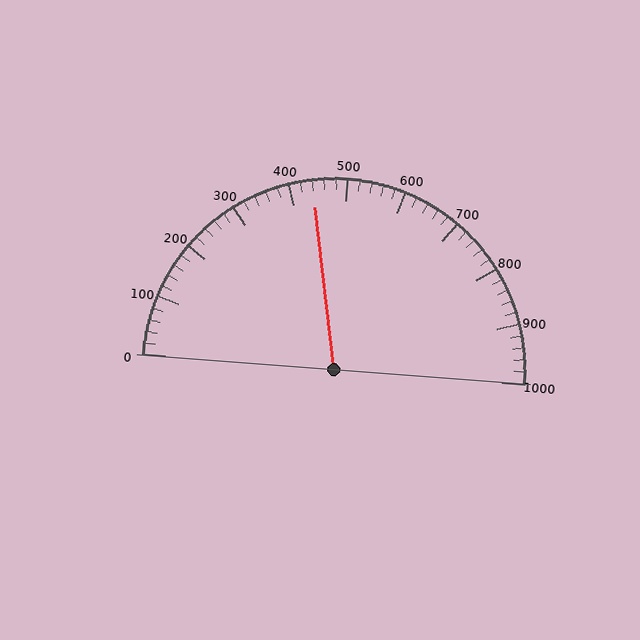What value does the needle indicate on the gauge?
The needle indicates approximately 440.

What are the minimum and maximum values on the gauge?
The gauge ranges from 0 to 1000.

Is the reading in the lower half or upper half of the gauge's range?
The reading is in the lower half of the range (0 to 1000).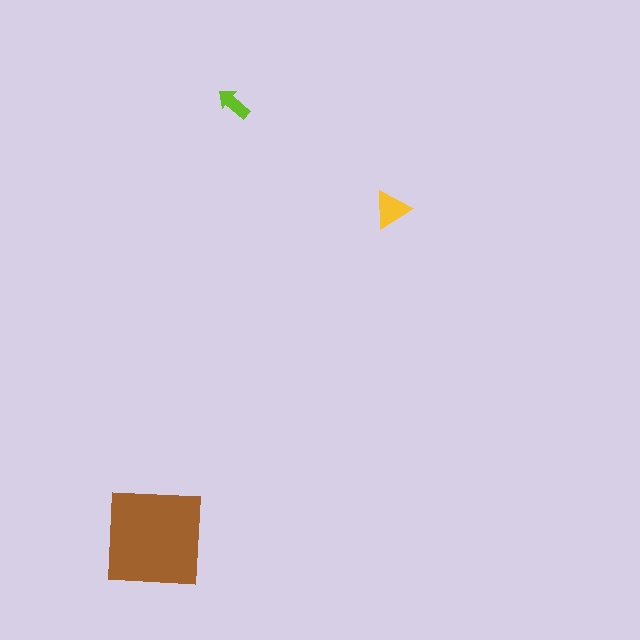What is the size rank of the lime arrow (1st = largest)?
3rd.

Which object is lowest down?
The brown square is bottommost.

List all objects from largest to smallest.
The brown square, the yellow triangle, the lime arrow.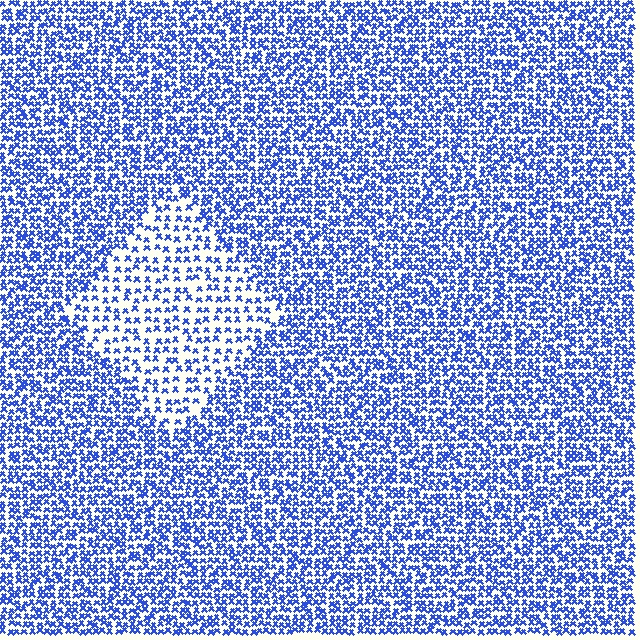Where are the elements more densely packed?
The elements are more densely packed outside the diamond boundary.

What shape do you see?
I see a diamond.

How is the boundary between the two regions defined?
The boundary is defined by a change in element density (approximately 2.0x ratio). All elements are the same color, size, and shape.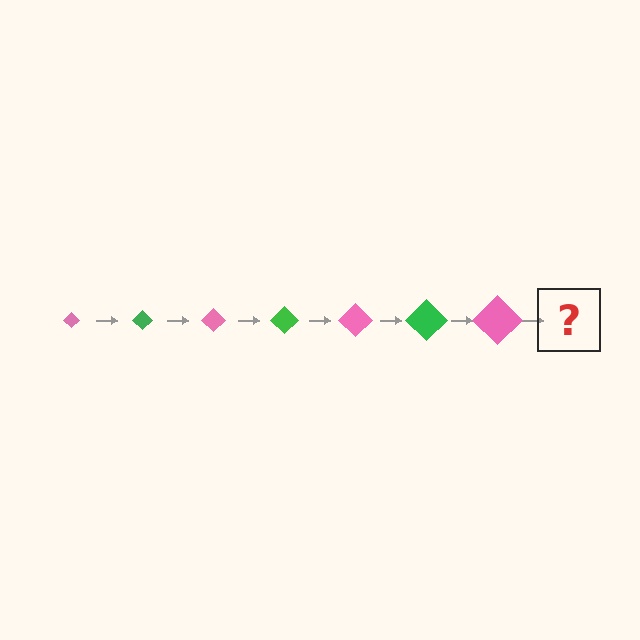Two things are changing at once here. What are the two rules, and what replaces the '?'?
The two rules are that the diamond grows larger each step and the color cycles through pink and green. The '?' should be a green diamond, larger than the previous one.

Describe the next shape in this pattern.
It should be a green diamond, larger than the previous one.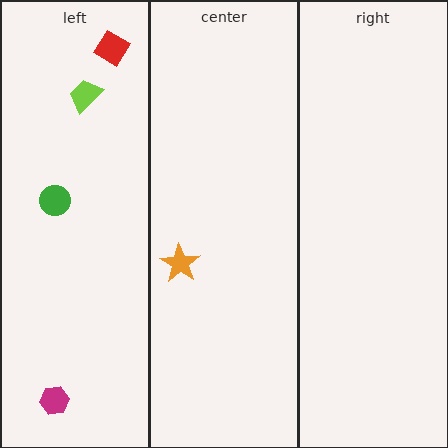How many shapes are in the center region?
1.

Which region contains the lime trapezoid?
The left region.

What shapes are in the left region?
The lime trapezoid, the green circle, the red diamond, the magenta hexagon.